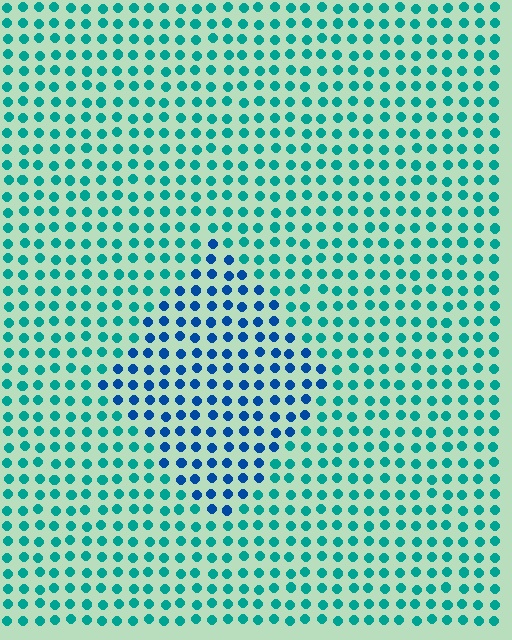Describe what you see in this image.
The image is filled with small teal elements in a uniform arrangement. A diamond-shaped region is visible where the elements are tinted to a slightly different hue, forming a subtle color boundary.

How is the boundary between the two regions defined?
The boundary is defined purely by a slight shift in hue (about 39 degrees). Spacing, size, and orientation are identical on both sides.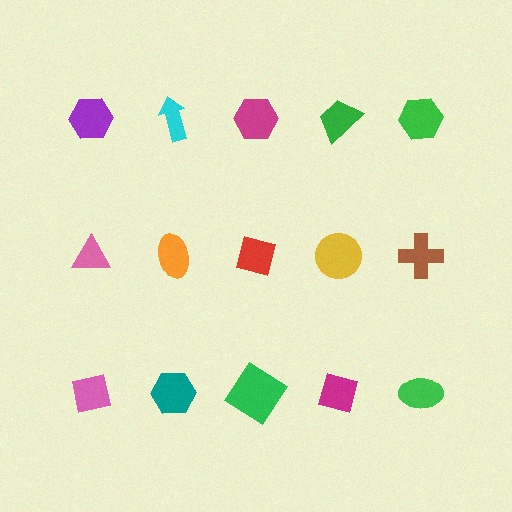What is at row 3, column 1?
A pink square.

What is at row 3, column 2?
A teal hexagon.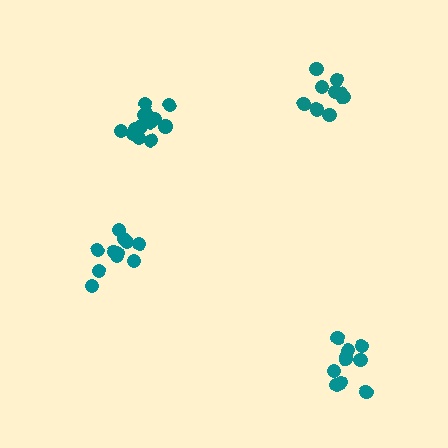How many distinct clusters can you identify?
There are 4 distinct clusters.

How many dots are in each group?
Group 1: 10 dots, Group 2: 14 dots, Group 3: 9 dots, Group 4: 11 dots (44 total).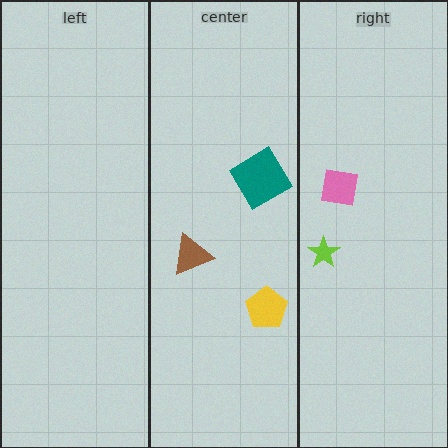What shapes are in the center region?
The teal diamond, the yellow pentagon, the brown triangle.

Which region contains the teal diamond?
The center region.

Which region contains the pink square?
The right region.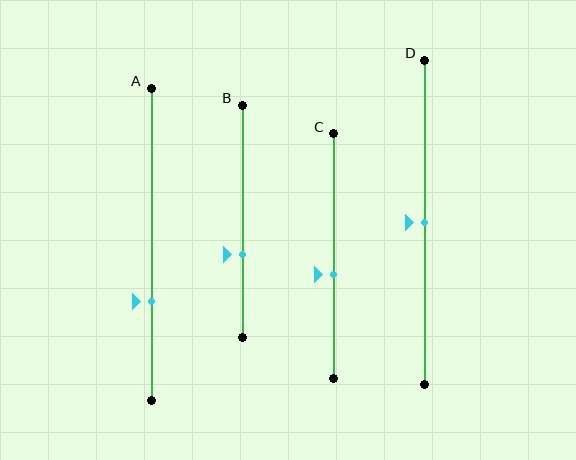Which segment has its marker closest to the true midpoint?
Segment D has its marker closest to the true midpoint.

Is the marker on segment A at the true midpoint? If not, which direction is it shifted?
No, the marker on segment A is shifted downward by about 18% of the segment length.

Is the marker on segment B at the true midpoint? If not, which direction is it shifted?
No, the marker on segment B is shifted downward by about 14% of the segment length.